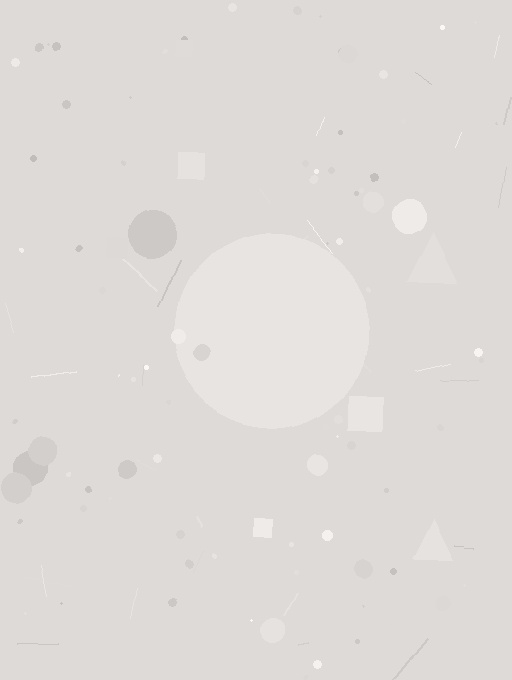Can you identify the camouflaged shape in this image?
The camouflaged shape is a circle.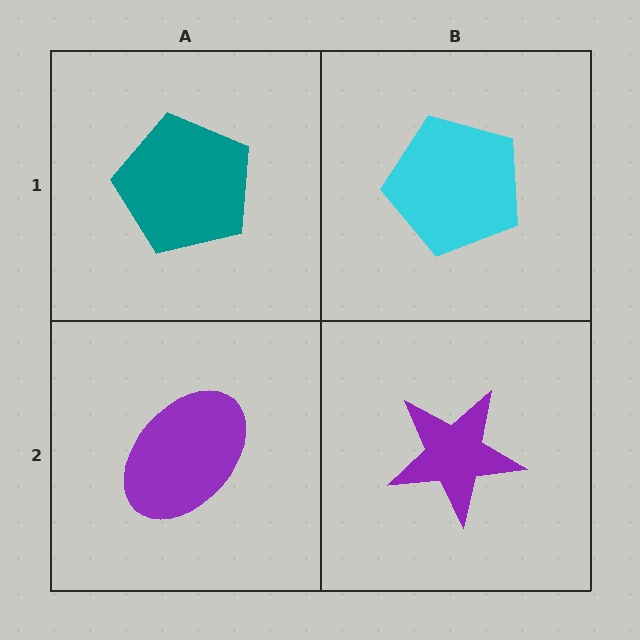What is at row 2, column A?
A purple ellipse.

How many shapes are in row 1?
2 shapes.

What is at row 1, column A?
A teal pentagon.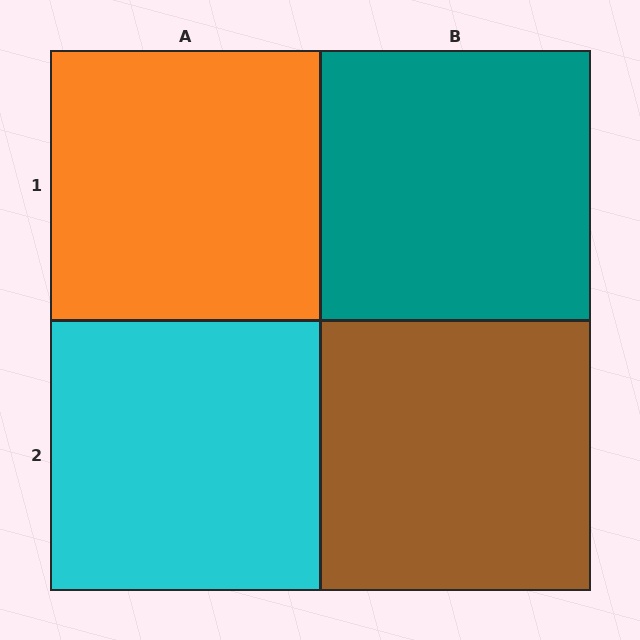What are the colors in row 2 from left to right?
Cyan, brown.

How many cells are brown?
1 cell is brown.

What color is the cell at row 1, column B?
Teal.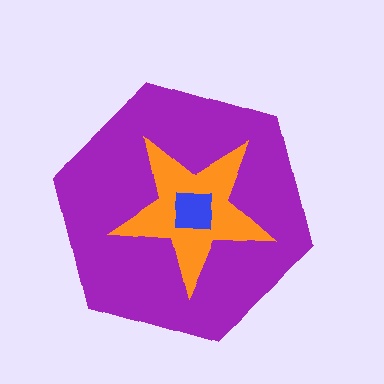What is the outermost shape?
The purple hexagon.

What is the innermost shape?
The blue square.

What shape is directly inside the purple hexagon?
The orange star.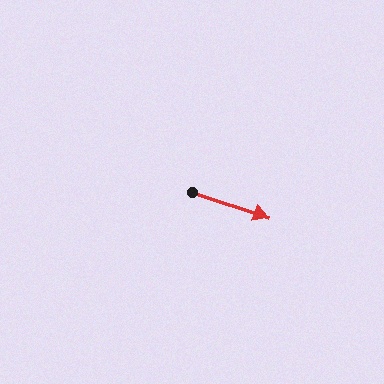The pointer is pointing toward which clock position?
Roughly 4 o'clock.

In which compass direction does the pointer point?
East.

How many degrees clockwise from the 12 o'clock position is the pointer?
Approximately 108 degrees.